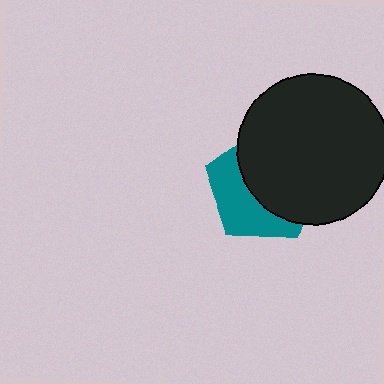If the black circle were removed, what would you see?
You would see the complete teal pentagon.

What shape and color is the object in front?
The object in front is a black circle.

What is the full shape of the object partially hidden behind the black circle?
The partially hidden object is a teal pentagon.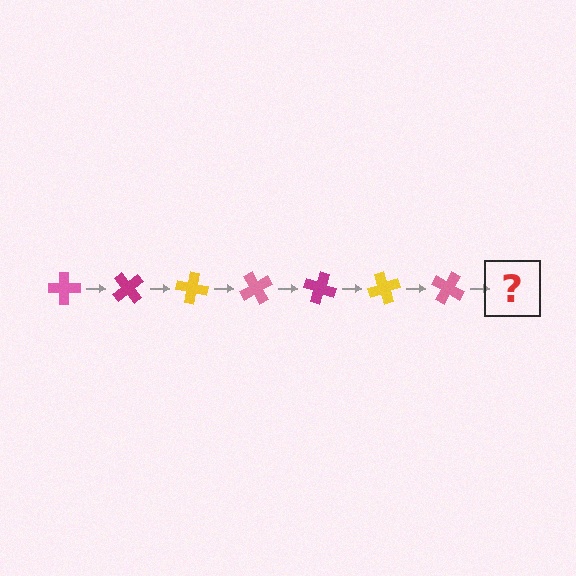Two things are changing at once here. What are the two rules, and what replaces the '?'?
The two rules are that it rotates 50 degrees each step and the color cycles through pink, magenta, and yellow. The '?' should be a magenta cross, rotated 350 degrees from the start.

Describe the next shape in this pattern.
It should be a magenta cross, rotated 350 degrees from the start.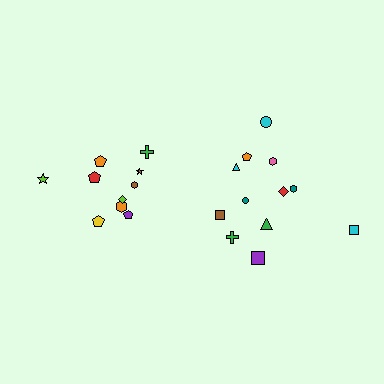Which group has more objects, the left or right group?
The right group.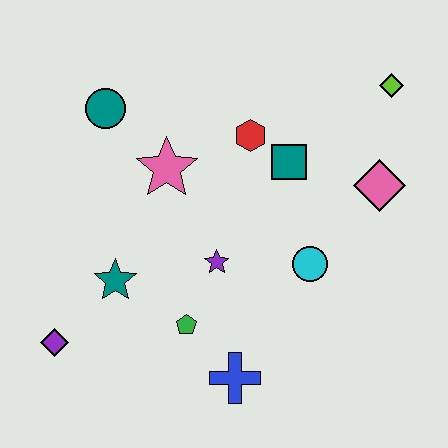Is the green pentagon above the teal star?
No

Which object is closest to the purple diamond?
The teal star is closest to the purple diamond.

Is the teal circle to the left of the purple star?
Yes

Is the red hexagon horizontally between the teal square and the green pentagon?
Yes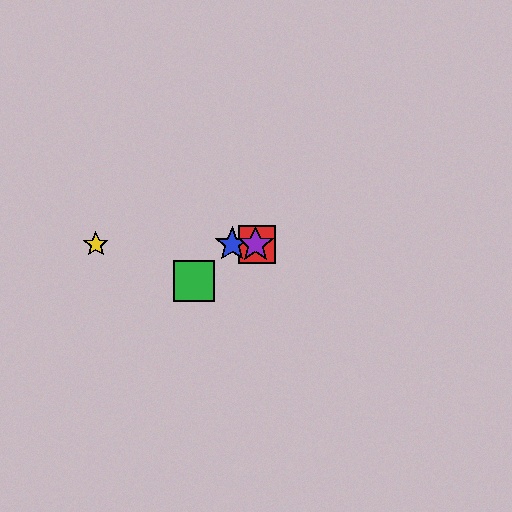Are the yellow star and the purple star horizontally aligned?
Yes, both are at y≈244.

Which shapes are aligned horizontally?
The red square, the blue star, the yellow star, the purple star are aligned horizontally.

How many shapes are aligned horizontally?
4 shapes (the red square, the blue star, the yellow star, the purple star) are aligned horizontally.